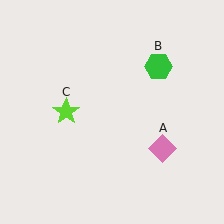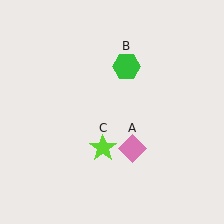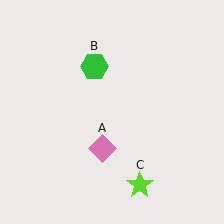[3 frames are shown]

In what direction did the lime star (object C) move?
The lime star (object C) moved down and to the right.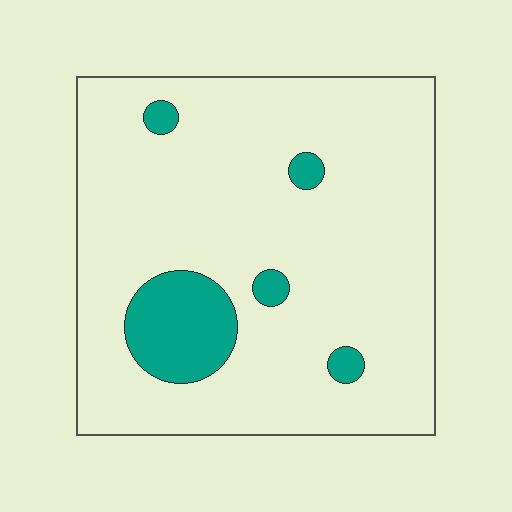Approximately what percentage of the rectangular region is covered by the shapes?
Approximately 10%.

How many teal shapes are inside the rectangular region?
5.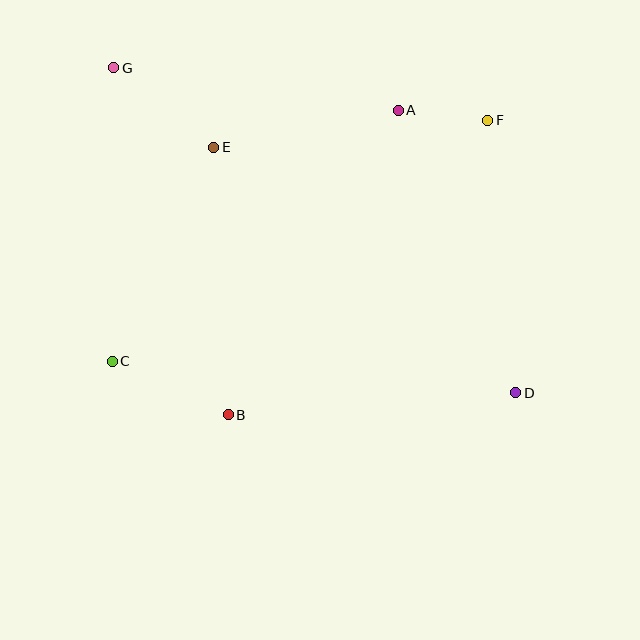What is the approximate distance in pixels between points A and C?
The distance between A and C is approximately 380 pixels.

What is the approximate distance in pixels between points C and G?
The distance between C and G is approximately 293 pixels.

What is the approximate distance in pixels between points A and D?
The distance between A and D is approximately 306 pixels.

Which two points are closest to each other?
Points A and F are closest to each other.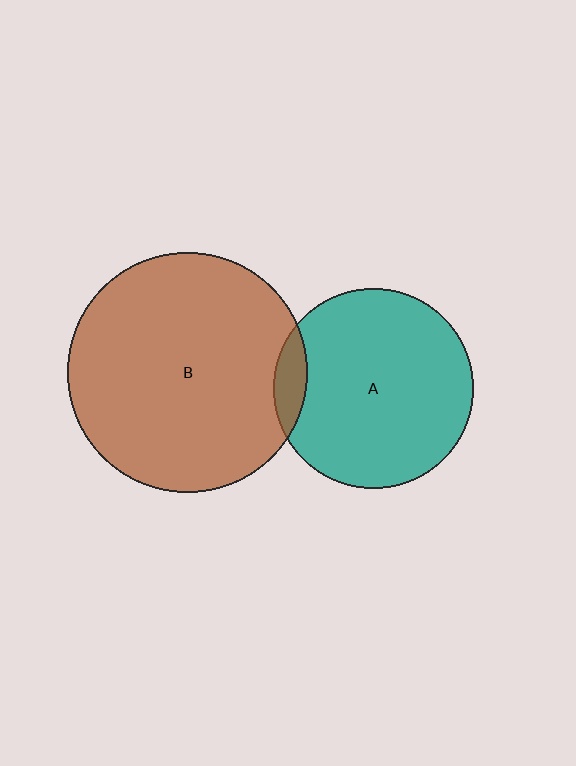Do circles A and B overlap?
Yes.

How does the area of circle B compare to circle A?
Approximately 1.4 times.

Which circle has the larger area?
Circle B (brown).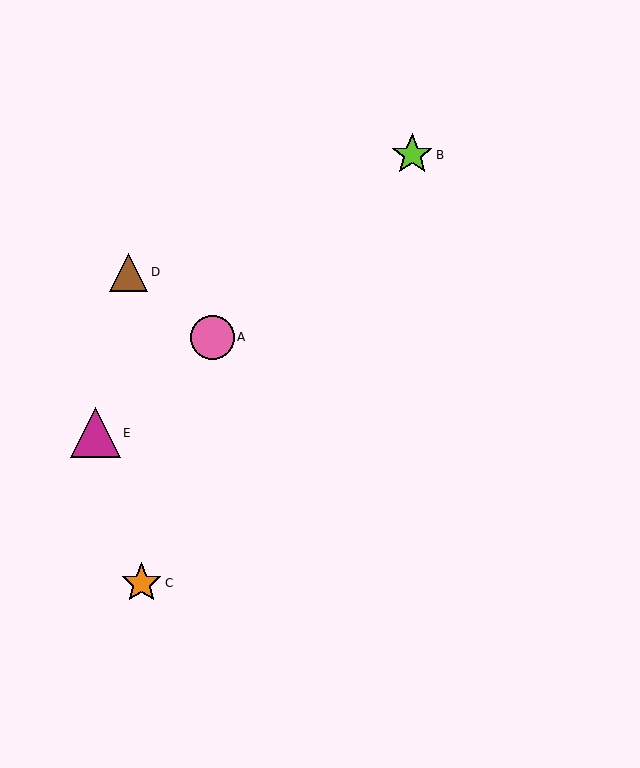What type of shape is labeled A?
Shape A is a pink circle.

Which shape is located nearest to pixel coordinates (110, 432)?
The magenta triangle (labeled E) at (95, 433) is nearest to that location.